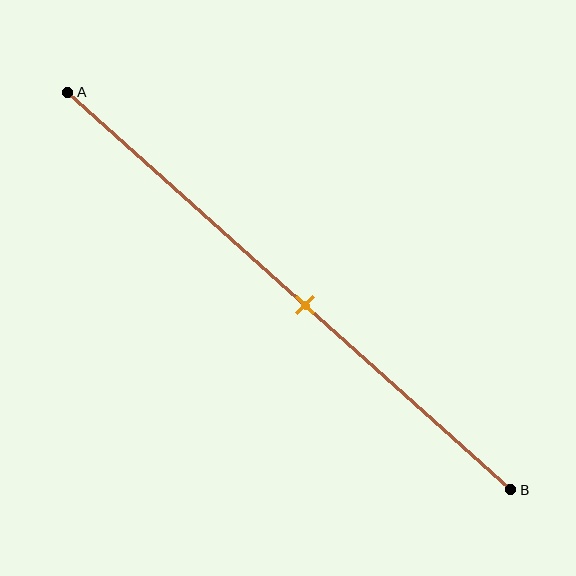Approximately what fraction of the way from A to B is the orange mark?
The orange mark is approximately 55% of the way from A to B.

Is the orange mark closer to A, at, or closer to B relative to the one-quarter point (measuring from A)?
The orange mark is closer to point B than the one-quarter point of segment AB.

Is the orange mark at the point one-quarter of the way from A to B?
No, the mark is at about 55% from A, not at the 25% one-quarter point.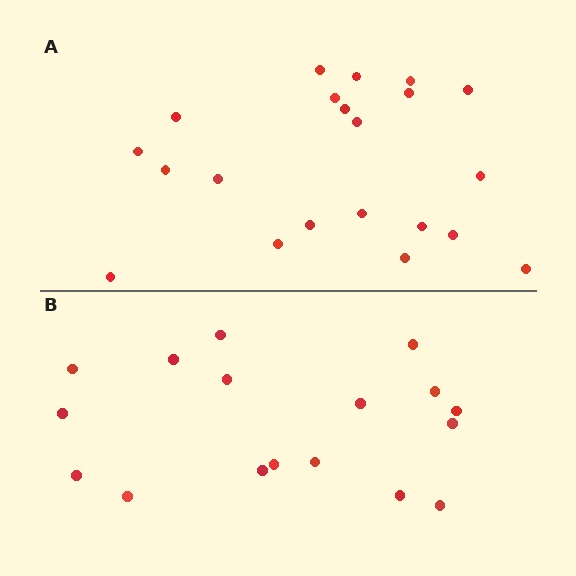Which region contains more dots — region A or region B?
Region A (the top region) has more dots.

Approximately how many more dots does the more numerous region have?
Region A has about 4 more dots than region B.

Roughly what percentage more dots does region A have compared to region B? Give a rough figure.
About 25% more.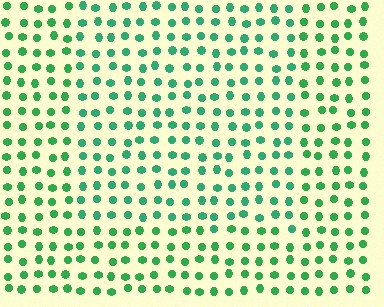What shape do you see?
I see a rectangle.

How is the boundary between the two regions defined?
The boundary is defined purely by a slight shift in hue (about 19 degrees). Spacing, size, and orientation are identical on both sides.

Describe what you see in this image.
The image is filled with small green elements in a uniform arrangement. A rectangle-shaped region is visible where the elements are tinted to a slightly different hue, forming a subtle color boundary.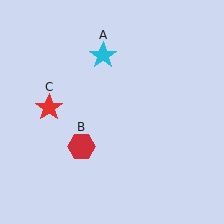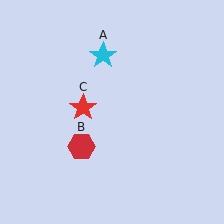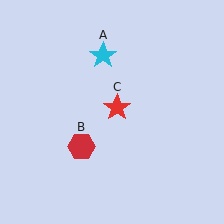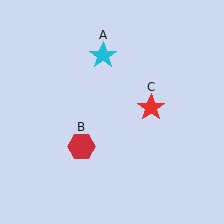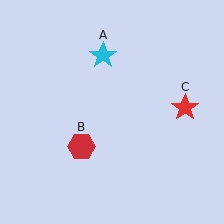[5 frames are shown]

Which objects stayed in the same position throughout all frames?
Cyan star (object A) and red hexagon (object B) remained stationary.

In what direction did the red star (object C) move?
The red star (object C) moved right.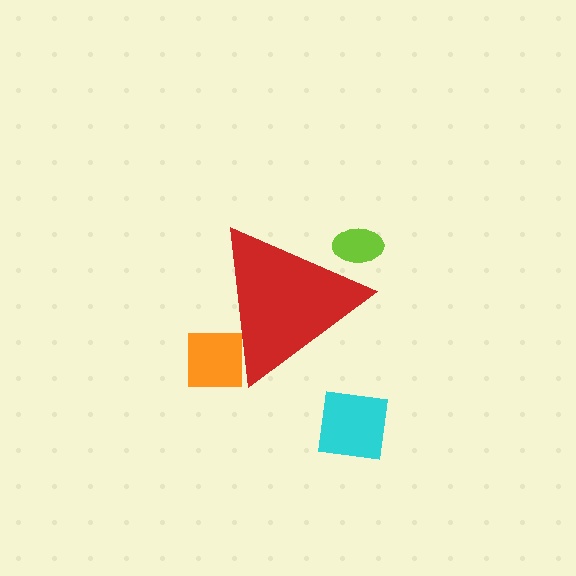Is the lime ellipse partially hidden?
Yes, the lime ellipse is partially hidden behind the red triangle.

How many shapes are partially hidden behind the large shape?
2 shapes are partially hidden.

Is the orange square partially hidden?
Yes, the orange square is partially hidden behind the red triangle.